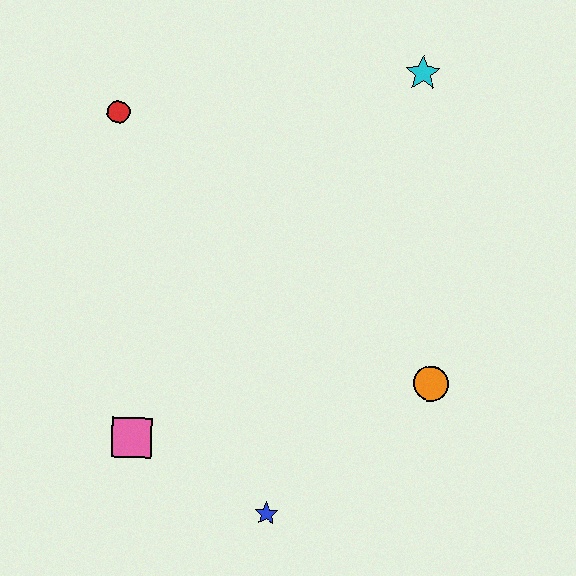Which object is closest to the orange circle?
The blue star is closest to the orange circle.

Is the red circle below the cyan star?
Yes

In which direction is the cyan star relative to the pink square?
The cyan star is above the pink square.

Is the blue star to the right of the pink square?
Yes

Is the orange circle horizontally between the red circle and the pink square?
No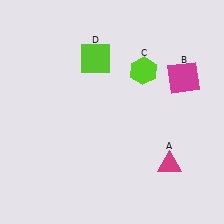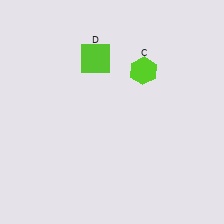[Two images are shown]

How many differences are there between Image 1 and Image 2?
There are 2 differences between the two images.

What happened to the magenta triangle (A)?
The magenta triangle (A) was removed in Image 2. It was in the bottom-right area of Image 1.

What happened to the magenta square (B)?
The magenta square (B) was removed in Image 2. It was in the top-right area of Image 1.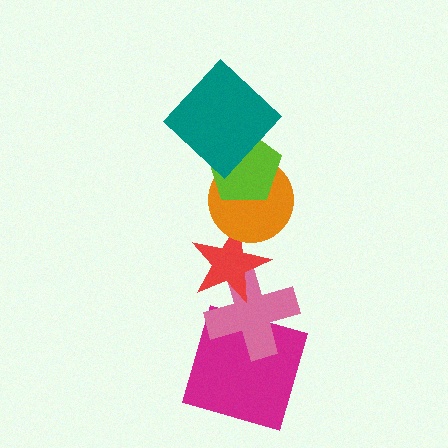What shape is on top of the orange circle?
The lime pentagon is on top of the orange circle.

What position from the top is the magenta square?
The magenta square is 6th from the top.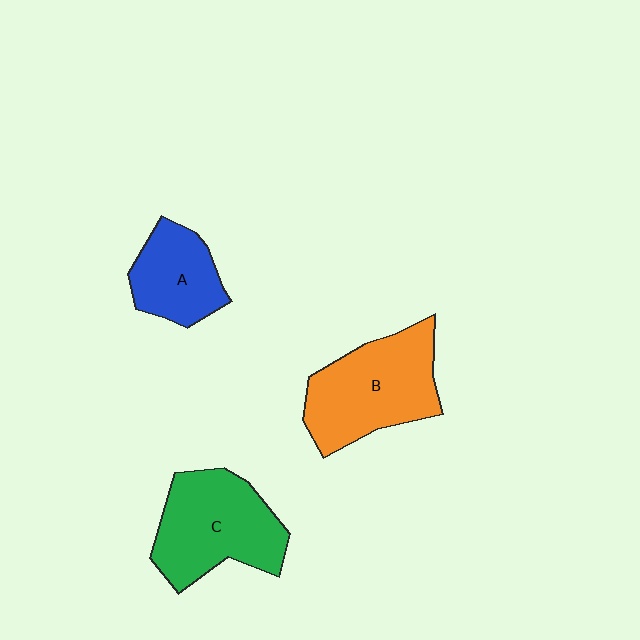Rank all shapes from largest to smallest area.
From largest to smallest: B (orange), C (green), A (blue).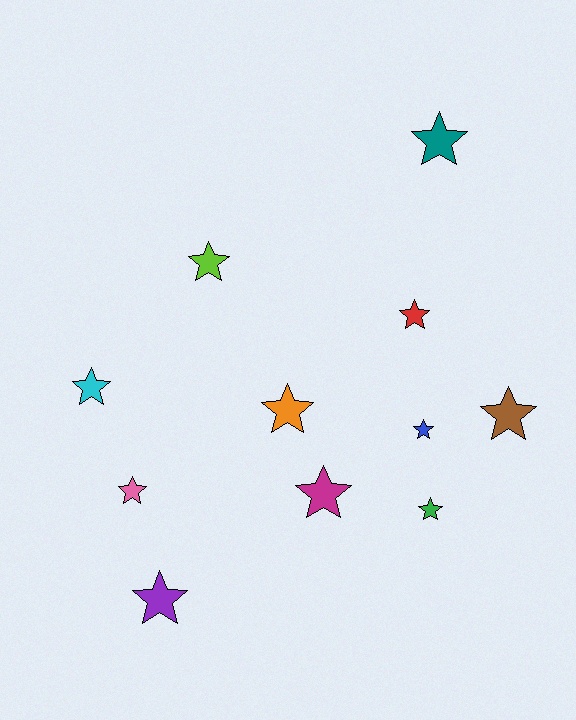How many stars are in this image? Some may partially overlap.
There are 11 stars.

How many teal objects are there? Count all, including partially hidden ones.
There is 1 teal object.